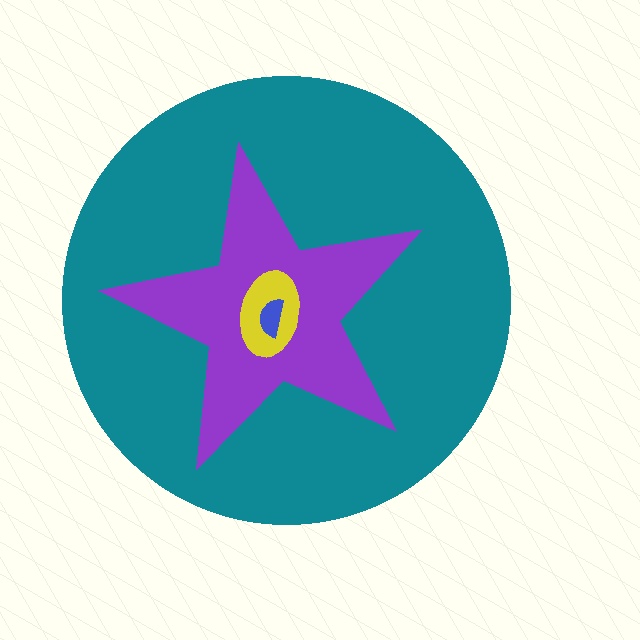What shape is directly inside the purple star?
The yellow ellipse.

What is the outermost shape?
The teal circle.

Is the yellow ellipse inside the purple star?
Yes.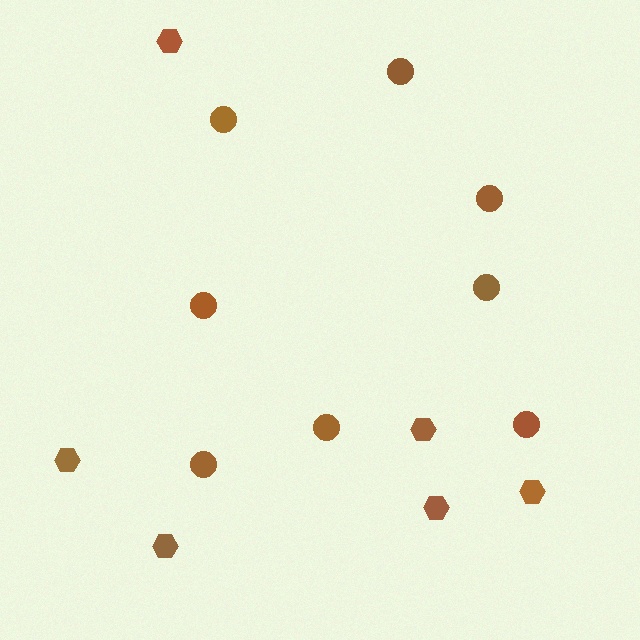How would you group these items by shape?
There are 2 groups: one group of hexagons (6) and one group of circles (8).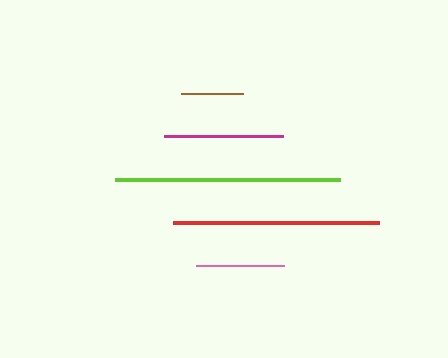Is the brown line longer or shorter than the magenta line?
The magenta line is longer than the brown line.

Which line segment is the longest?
The lime line is the longest at approximately 225 pixels.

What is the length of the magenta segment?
The magenta segment is approximately 118 pixels long.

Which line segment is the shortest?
The brown line is the shortest at approximately 62 pixels.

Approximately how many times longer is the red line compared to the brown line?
The red line is approximately 3.3 times the length of the brown line.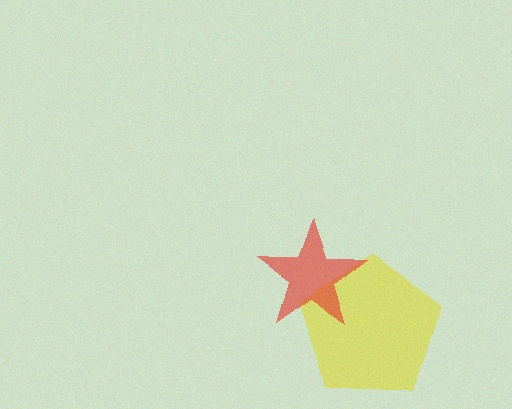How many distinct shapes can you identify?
There are 2 distinct shapes: a yellow pentagon, a red star.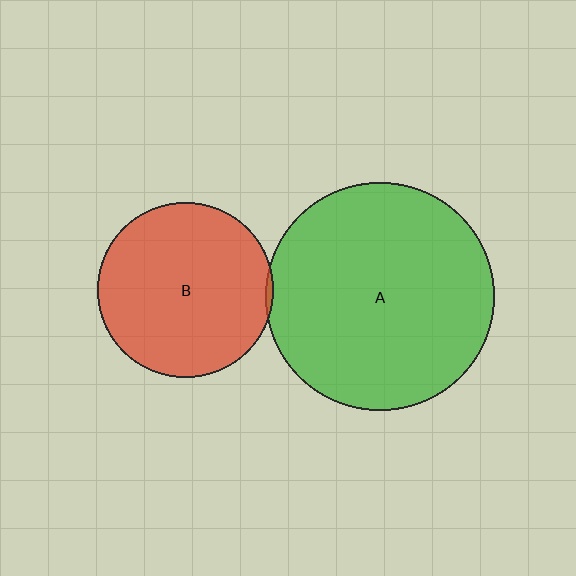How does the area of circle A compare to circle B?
Approximately 1.7 times.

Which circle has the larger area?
Circle A (green).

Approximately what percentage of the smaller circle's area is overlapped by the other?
Approximately 5%.